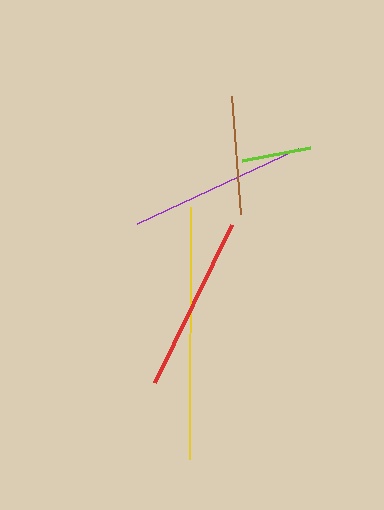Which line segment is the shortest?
The lime line is the shortest at approximately 70 pixels.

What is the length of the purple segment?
The purple segment is approximately 178 pixels long.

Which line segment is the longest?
The yellow line is the longest at approximately 252 pixels.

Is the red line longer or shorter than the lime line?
The red line is longer than the lime line.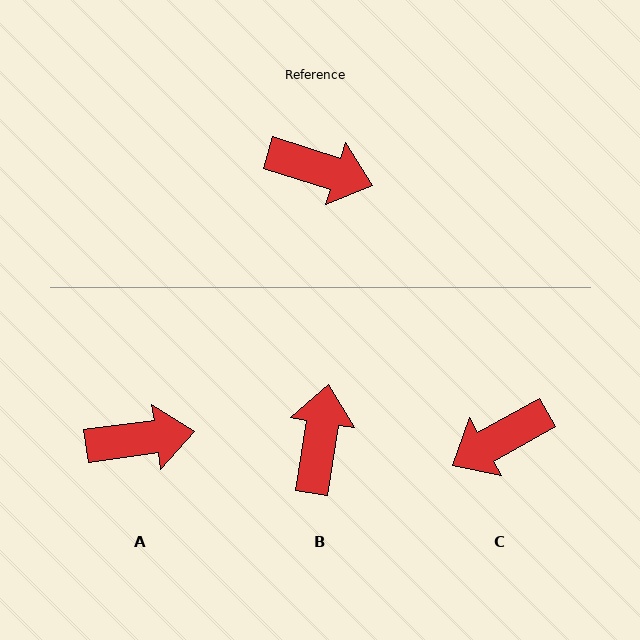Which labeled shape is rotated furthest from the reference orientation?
C, about 134 degrees away.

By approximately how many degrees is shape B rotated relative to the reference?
Approximately 98 degrees counter-clockwise.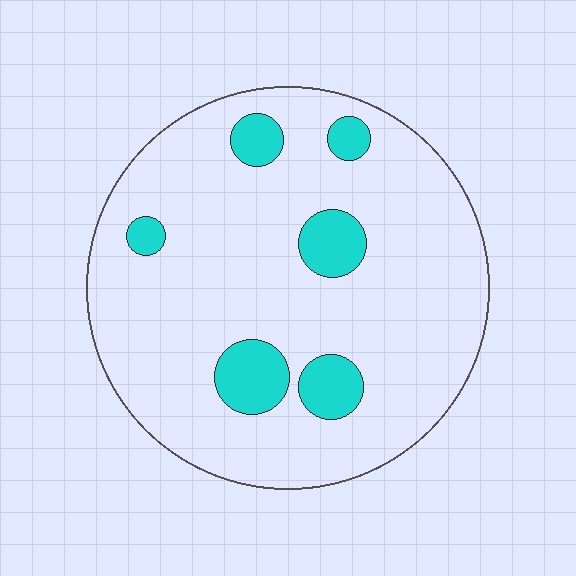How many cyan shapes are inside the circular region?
6.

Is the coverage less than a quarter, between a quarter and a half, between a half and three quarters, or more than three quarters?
Less than a quarter.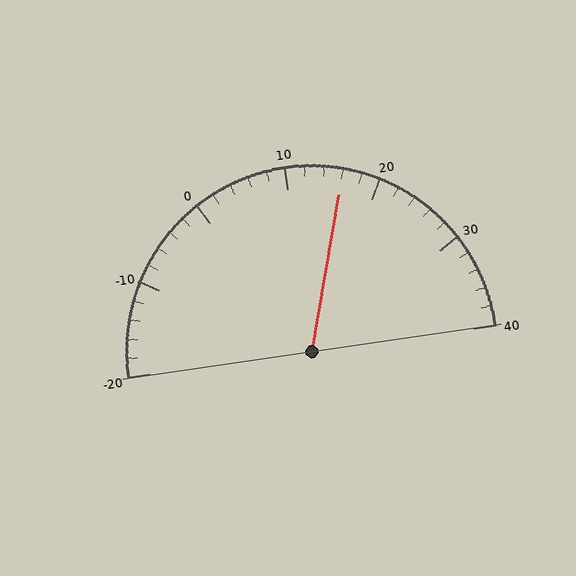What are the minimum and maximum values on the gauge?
The gauge ranges from -20 to 40.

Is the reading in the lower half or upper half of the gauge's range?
The reading is in the upper half of the range (-20 to 40).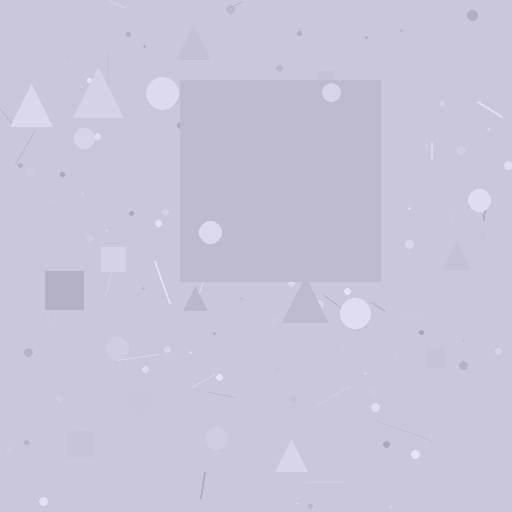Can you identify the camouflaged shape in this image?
The camouflaged shape is a square.